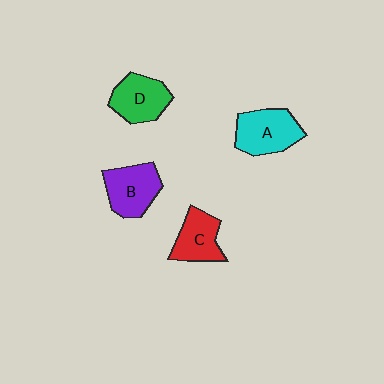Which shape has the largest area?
Shape A (cyan).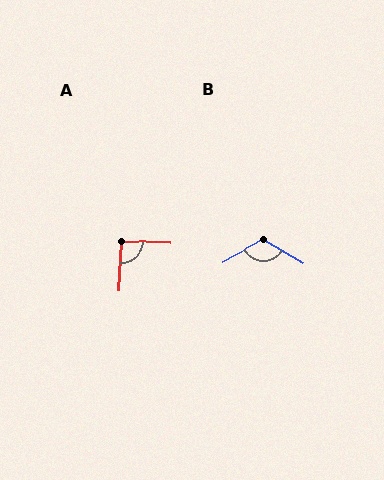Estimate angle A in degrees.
Approximately 90 degrees.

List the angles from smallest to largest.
A (90°), B (120°).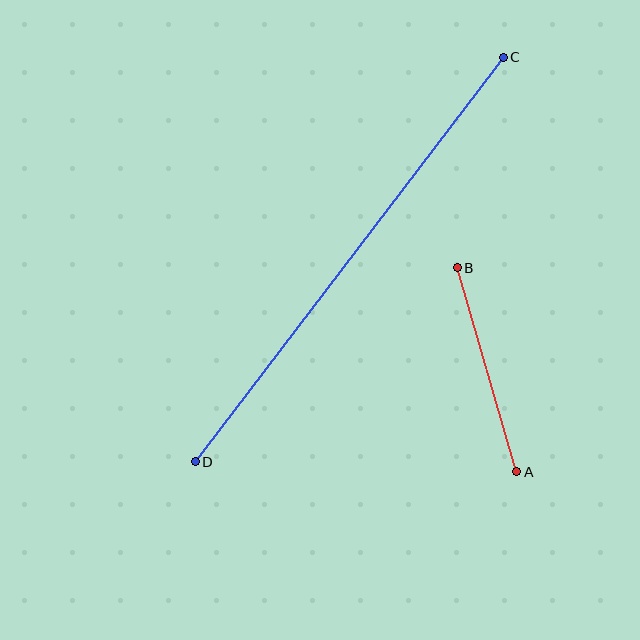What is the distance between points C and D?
The distance is approximately 508 pixels.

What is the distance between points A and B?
The distance is approximately 212 pixels.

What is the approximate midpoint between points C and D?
The midpoint is at approximately (349, 260) pixels.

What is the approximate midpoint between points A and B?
The midpoint is at approximately (487, 370) pixels.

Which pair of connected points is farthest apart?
Points C and D are farthest apart.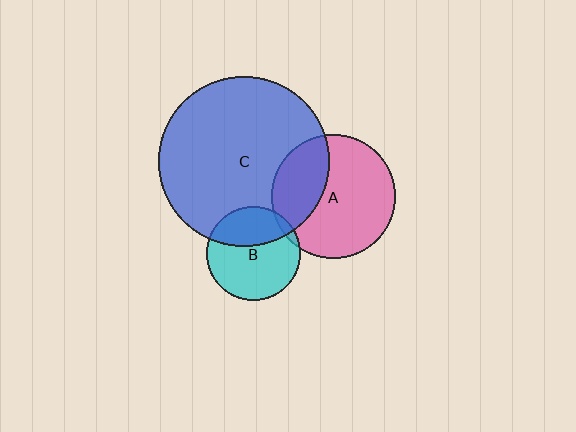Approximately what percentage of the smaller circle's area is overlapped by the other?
Approximately 5%.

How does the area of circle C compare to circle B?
Approximately 3.3 times.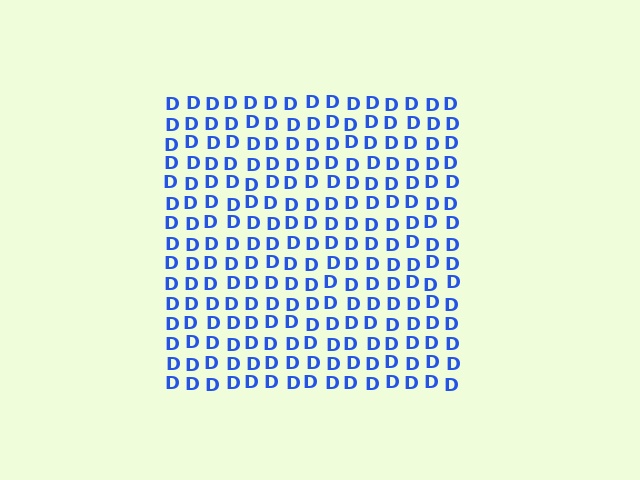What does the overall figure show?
The overall figure shows a square.